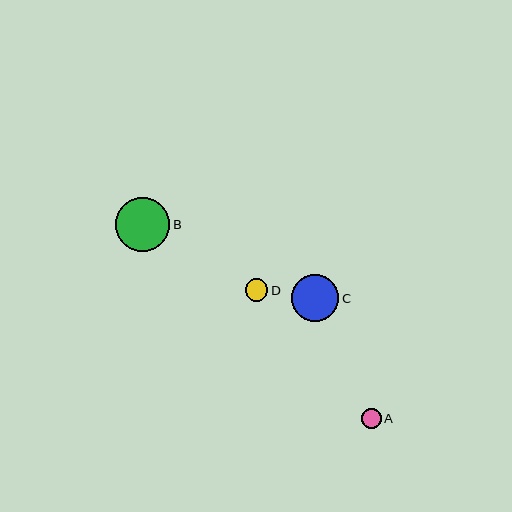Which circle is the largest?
Circle B is the largest with a size of approximately 54 pixels.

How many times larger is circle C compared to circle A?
Circle C is approximately 2.4 times the size of circle A.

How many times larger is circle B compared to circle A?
Circle B is approximately 2.8 times the size of circle A.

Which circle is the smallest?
Circle A is the smallest with a size of approximately 20 pixels.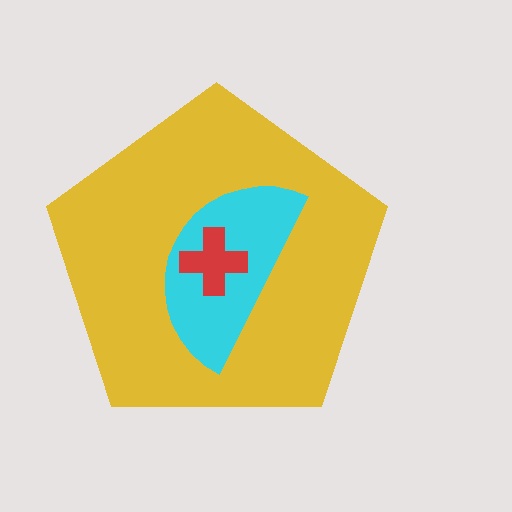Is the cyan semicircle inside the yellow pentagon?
Yes.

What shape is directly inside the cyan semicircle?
The red cross.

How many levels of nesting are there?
3.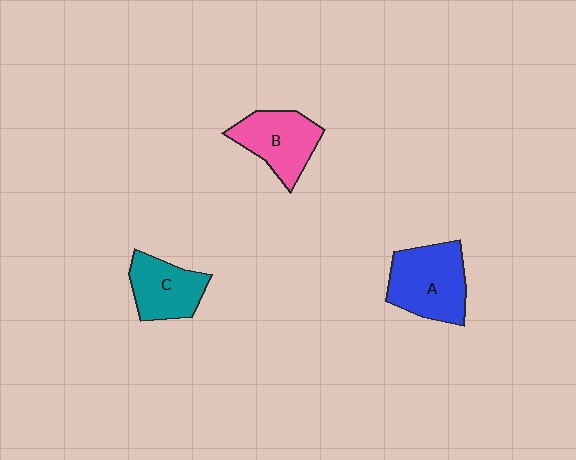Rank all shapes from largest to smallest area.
From largest to smallest: A (blue), B (pink), C (teal).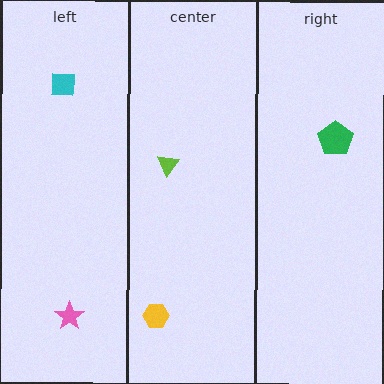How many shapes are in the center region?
2.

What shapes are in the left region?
The pink star, the cyan square.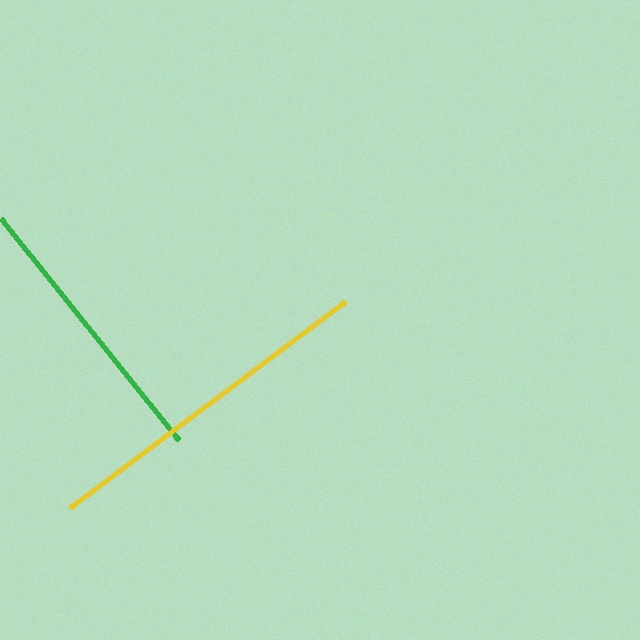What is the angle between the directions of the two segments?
Approximately 88 degrees.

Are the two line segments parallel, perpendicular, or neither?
Perpendicular — they meet at approximately 88°.